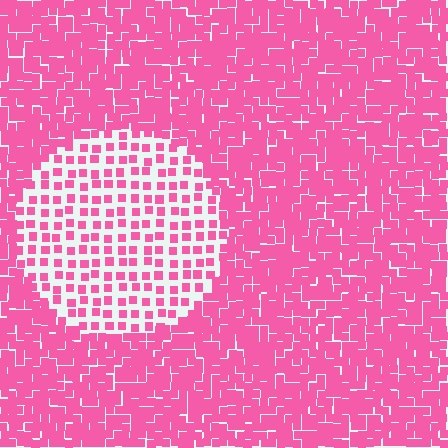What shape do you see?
I see a circle.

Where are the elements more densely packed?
The elements are more densely packed outside the circle boundary.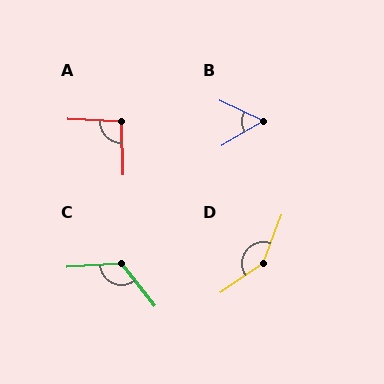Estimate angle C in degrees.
Approximately 124 degrees.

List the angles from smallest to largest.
B (55°), A (93°), C (124°), D (145°).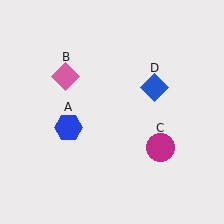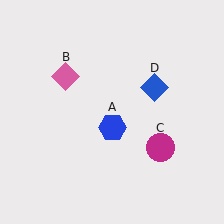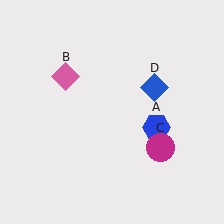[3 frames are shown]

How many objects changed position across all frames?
1 object changed position: blue hexagon (object A).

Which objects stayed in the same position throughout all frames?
Pink diamond (object B) and magenta circle (object C) and blue diamond (object D) remained stationary.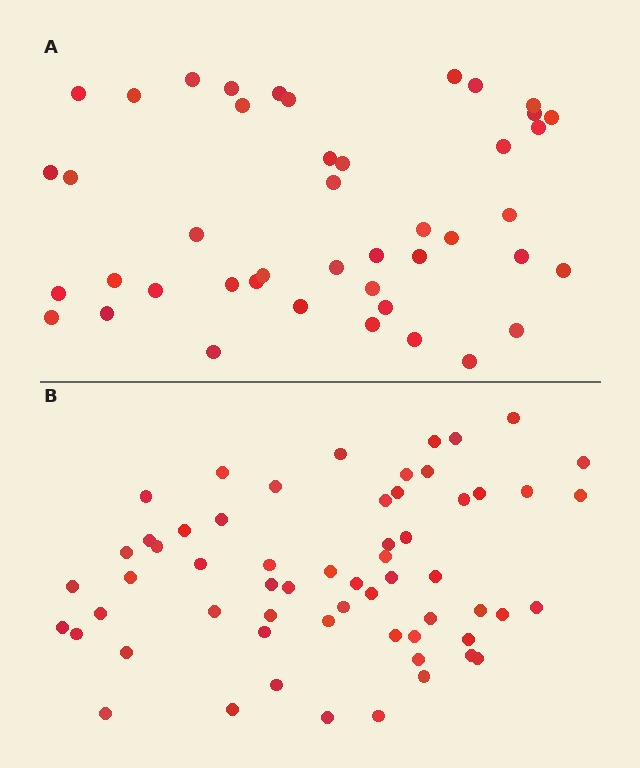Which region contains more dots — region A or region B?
Region B (the bottom region) has more dots.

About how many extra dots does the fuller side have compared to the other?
Region B has approximately 15 more dots than region A.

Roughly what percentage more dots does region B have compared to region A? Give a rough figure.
About 35% more.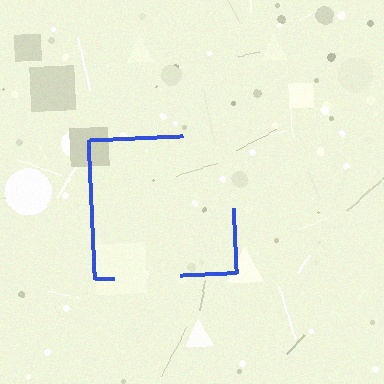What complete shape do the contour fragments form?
The contour fragments form a square.